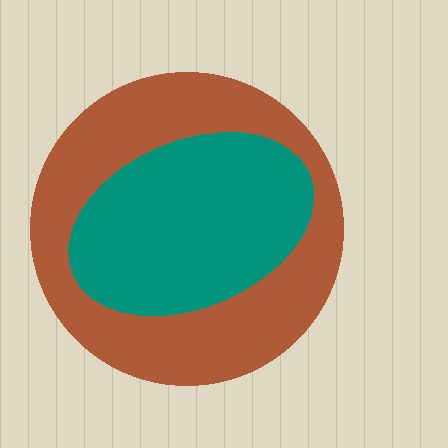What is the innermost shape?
The teal ellipse.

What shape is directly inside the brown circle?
The teal ellipse.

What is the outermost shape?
The brown circle.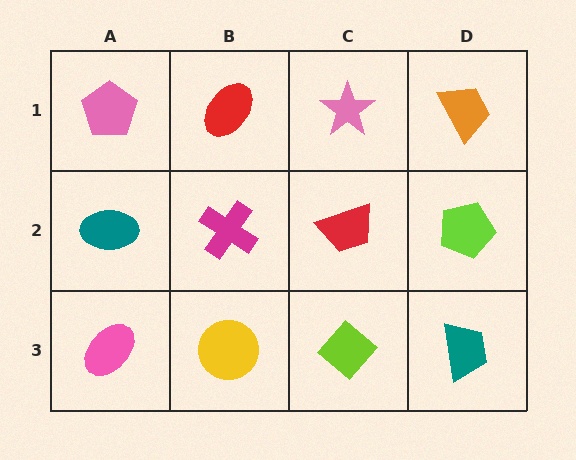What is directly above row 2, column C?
A pink star.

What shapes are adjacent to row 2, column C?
A pink star (row 1, column C), a lime diamond (row 3, column C), a magenta cross (row 2, column B), a lime pentagon (row 2, column D).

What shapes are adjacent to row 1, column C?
A red trapezoid (row 2, column C), a red ellipse (row 1, column B), an orange trapezoid (row 1, column D).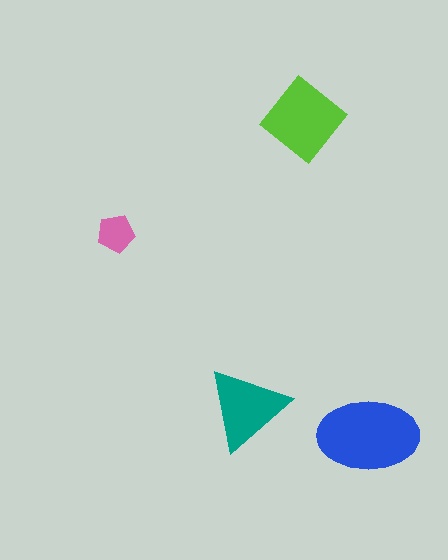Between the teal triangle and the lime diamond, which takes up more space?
The lime diamond.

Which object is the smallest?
The pink pentagon.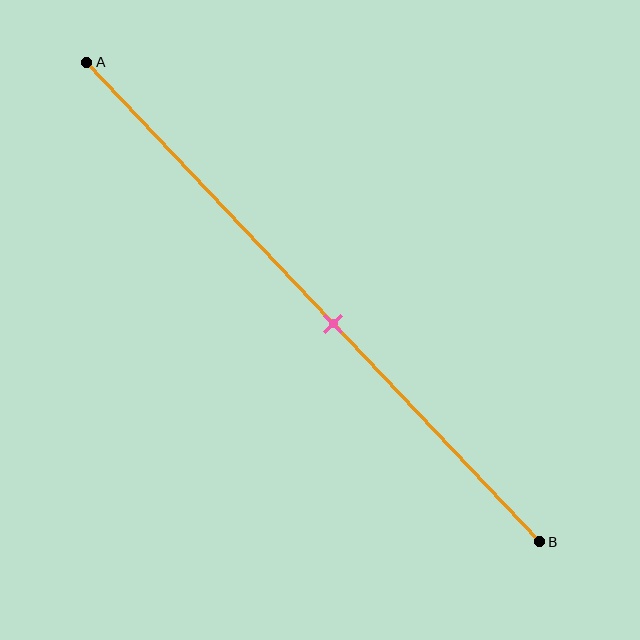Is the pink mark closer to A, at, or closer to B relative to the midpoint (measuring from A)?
The pink mark is closer to point B than the midpoint of segment AB.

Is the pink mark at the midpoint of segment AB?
No, the mark is at about 55% from A, not at the 50% midpoint.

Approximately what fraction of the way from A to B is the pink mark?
The pink mark is approximately 55% of the way from A to B.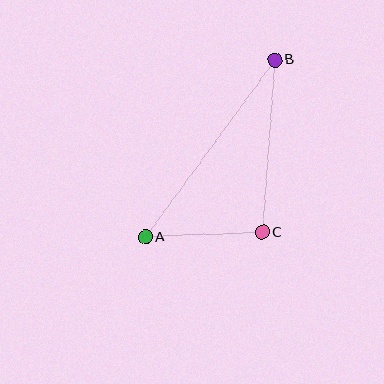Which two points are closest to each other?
Points A and C are closest to each other.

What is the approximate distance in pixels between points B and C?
The distance between B and C is approximately 173 pixels.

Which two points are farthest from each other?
Points A and B are farthest from each other.